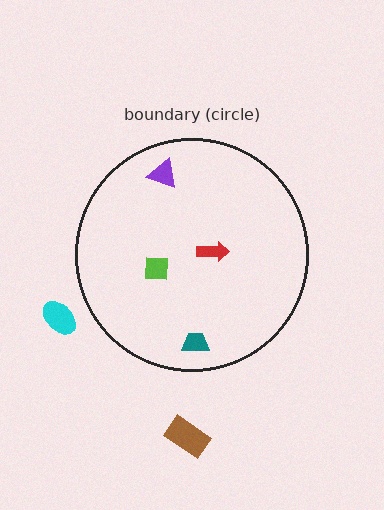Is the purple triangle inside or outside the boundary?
Inside.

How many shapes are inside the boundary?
4 inside, 2 outside.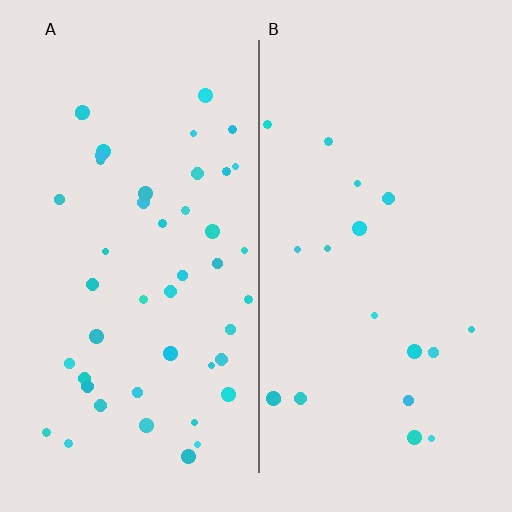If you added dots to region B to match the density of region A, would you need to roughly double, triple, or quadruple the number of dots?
Approximately double.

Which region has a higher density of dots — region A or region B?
A (the left).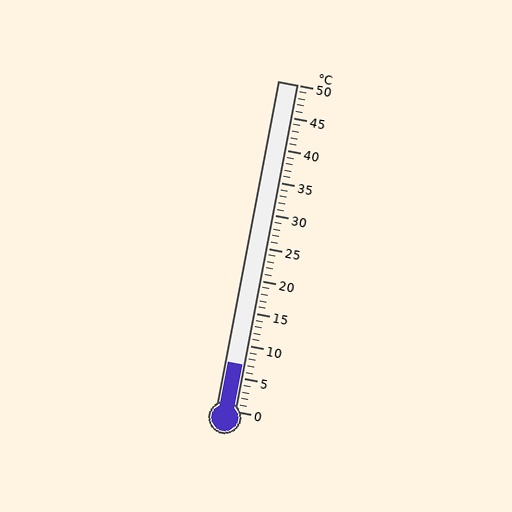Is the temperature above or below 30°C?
The temperature is below 30°C.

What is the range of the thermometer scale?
The thermometer scale ranges from 0°C to 50°C.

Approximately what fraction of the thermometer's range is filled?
The thermometer is filled to approximately 15% of its range.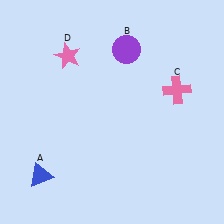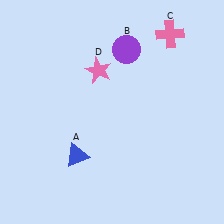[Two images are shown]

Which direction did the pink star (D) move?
The pink star (D) moved right.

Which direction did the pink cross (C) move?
The pink cross (C) moved up.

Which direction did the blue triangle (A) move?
The blue triangle (A) moved right.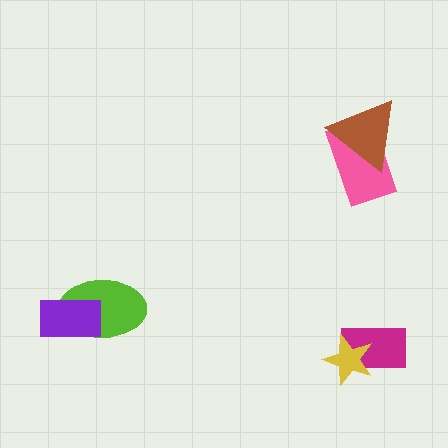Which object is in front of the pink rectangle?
The brown triangle is in front of the pink rectangle.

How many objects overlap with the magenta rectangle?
1 object overlaps with the magenta rectangle.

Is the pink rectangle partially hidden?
Yes, it is partially covered by another shape.